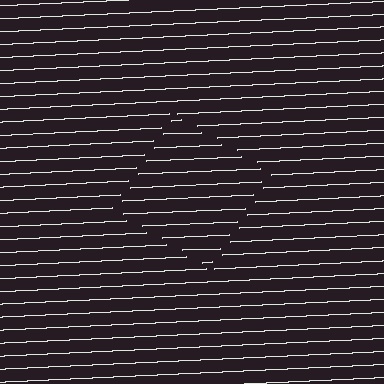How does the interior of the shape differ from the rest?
The interior of the shape contains the same grating, shifted by half a period — the contour is defined by the phase discontinuity where line-ends from the inner and outer gratings abut.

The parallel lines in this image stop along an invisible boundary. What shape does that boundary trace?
An illusory square. The interior of the shape contains the same grating, shifted by half a period — the contour is defined by the phase discontinuity where line-ends from the inner and outer gratings abut.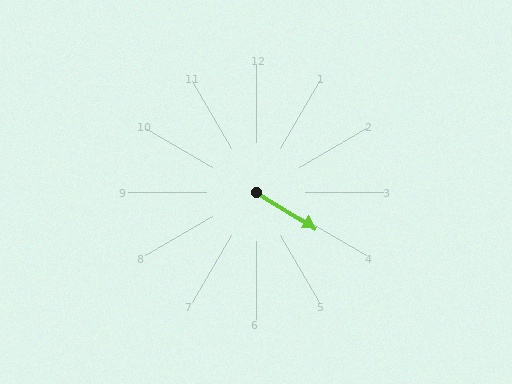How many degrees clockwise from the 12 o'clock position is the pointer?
Approximately 121 degrees.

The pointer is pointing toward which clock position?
Roughly 4 o'clock.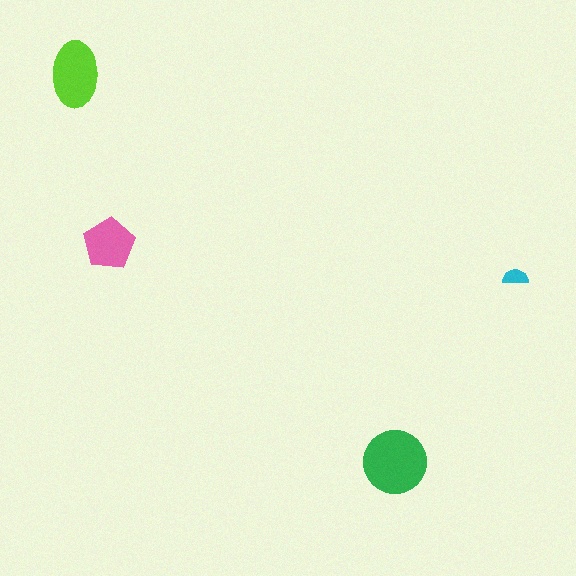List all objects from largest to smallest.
The green circle, the lime ellipse, the pink pentagon, the cyan semicircle.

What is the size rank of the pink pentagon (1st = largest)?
3rd.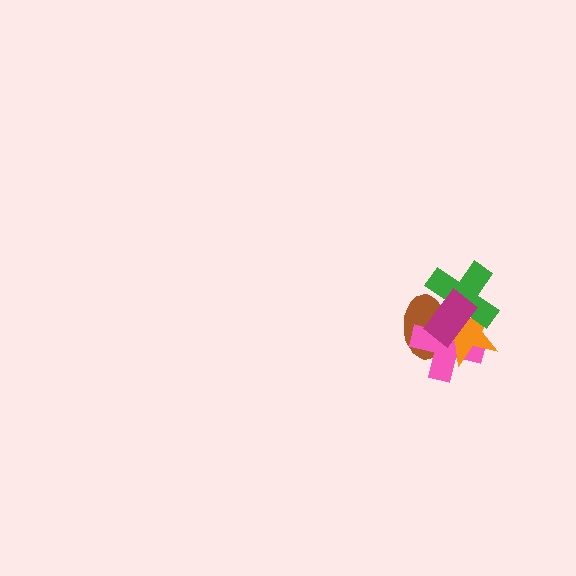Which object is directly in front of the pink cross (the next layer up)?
The orange star is directly in front of the pink cross.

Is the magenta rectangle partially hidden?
No, no other shape covers it.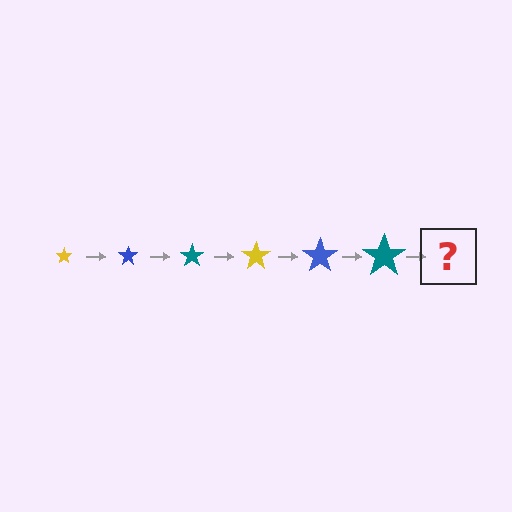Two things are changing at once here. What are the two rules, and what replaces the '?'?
The two rules are that the star grows larger each step and the color cycles through yellow, blue, and teal. The '?' should be a yellow star, larger than the previous one.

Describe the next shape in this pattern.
It should be a yellow star, larger than the previous one.